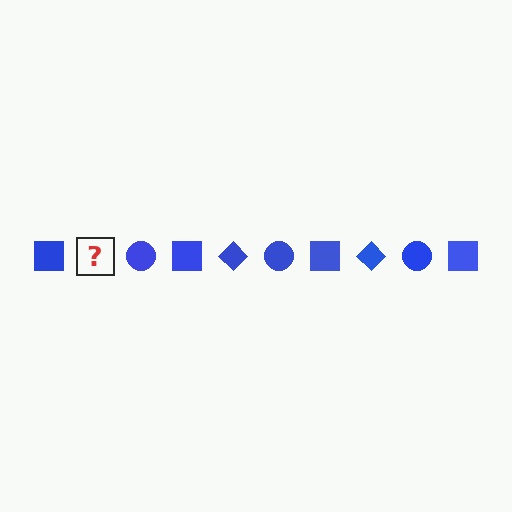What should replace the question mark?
The question mark should be replaced with a blue diamond.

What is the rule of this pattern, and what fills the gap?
The rule is that the pattern cycles through square, diamond, circle shapes in blue. The gap should be filled with a blue diamond.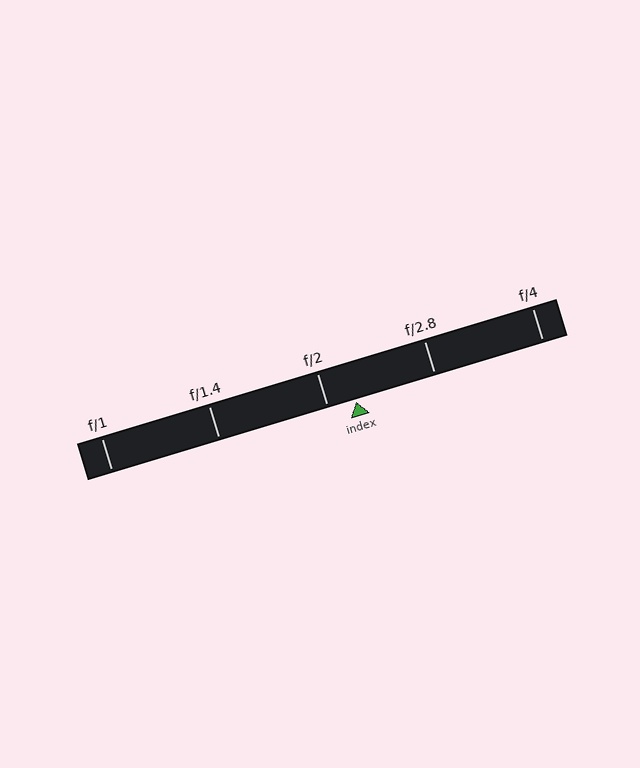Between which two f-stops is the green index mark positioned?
The index mark is between f/2 and f/2.8.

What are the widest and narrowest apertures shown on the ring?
The widest aperture shown is f/1 and the narrowest is f/4.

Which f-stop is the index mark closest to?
The index mark is closest to f/2.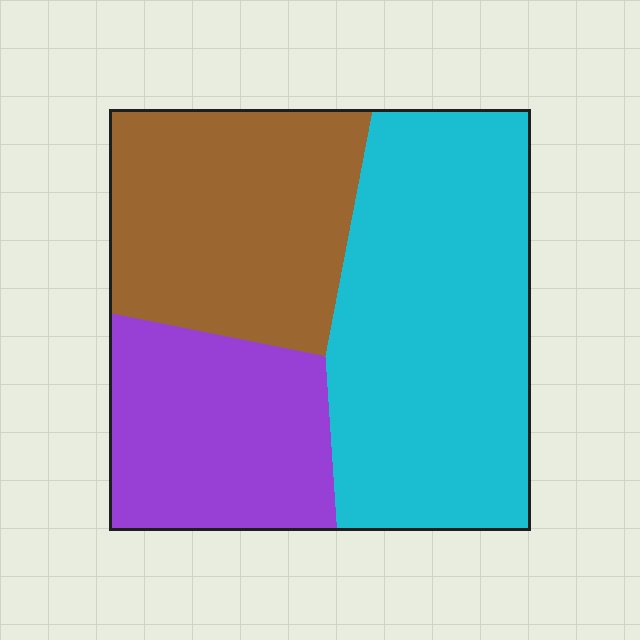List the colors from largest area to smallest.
From largest to smallest: cyan, brown, purple.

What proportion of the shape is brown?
Brown covers 31% of the shape.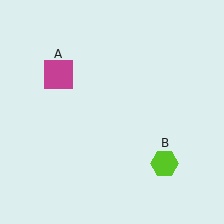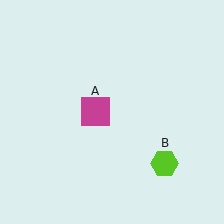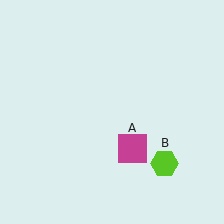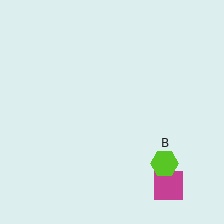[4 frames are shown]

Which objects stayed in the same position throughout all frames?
Lime hexagon (object B) remained stationary.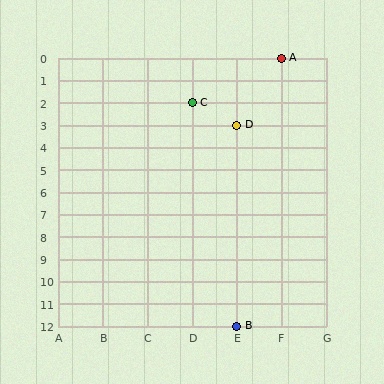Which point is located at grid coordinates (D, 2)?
Point C is at (D, 2).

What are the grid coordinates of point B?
Point B is at grid coordinates (E, 12).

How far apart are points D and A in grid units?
Points D and A are 1 column and 3 rows apart (about 3.2 grid units diagonally).